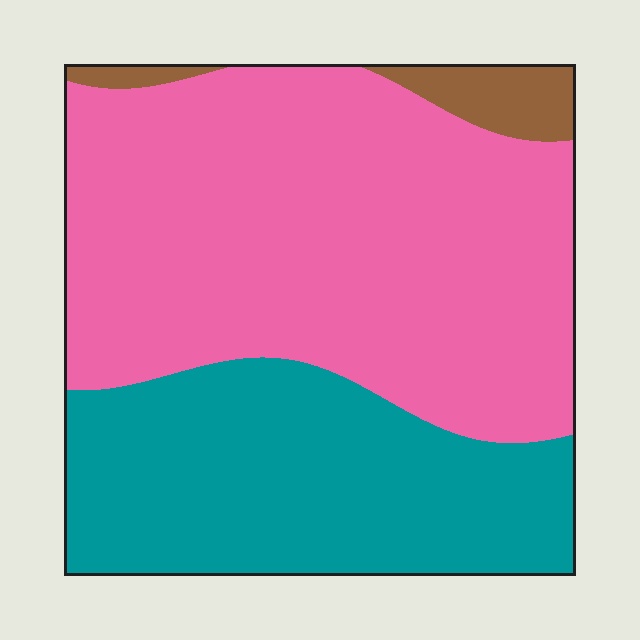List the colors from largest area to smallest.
From largest to smallest: pink, teal, brown.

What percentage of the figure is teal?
Teal takes up about one third (1/3) of the figure.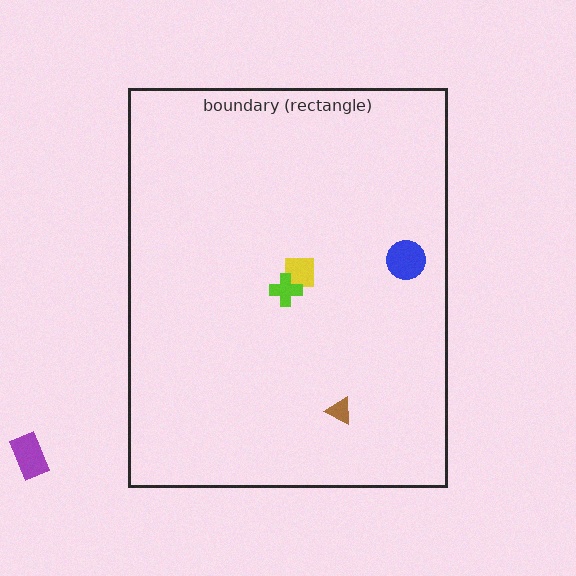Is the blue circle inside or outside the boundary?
Inside.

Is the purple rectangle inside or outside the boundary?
Outside.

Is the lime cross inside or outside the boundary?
Inside.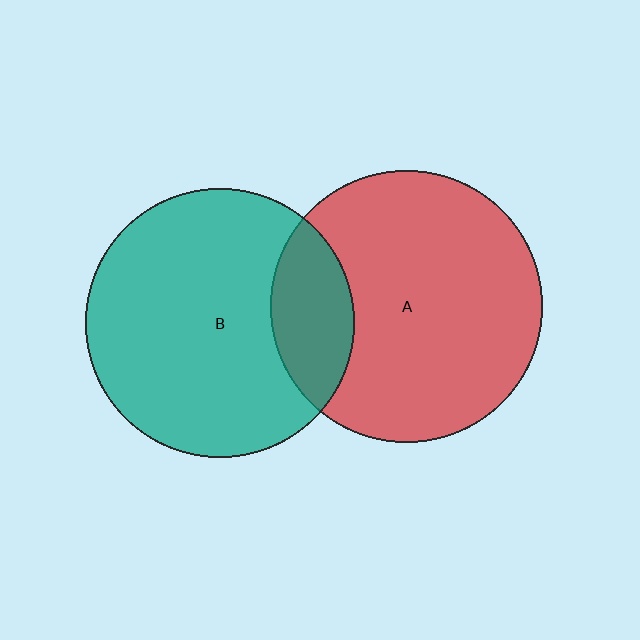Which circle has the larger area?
Circle A (red).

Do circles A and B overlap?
Yes.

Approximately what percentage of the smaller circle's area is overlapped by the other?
Approximately 20%.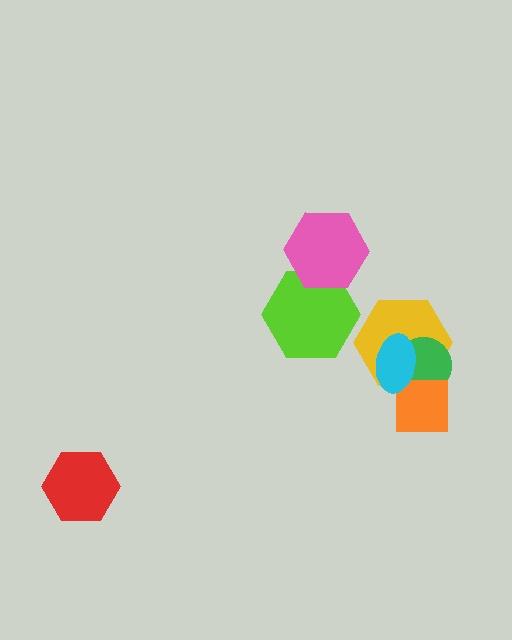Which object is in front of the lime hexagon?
The pink hexagon is in front of the lime hexagon.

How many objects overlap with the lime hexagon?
1 object overlaps with the lime hexagon.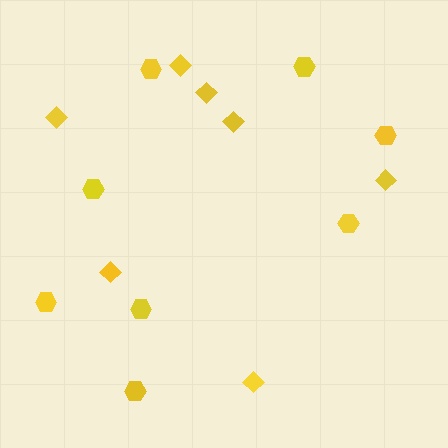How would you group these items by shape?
There are 2 groups: one group of hexagons (8) and one group of diamonds (7).